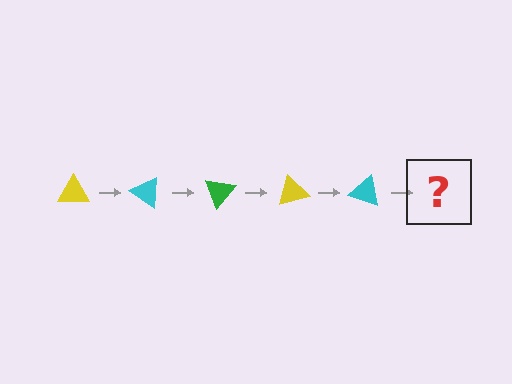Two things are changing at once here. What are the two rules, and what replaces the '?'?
The two rules are that it rotates 35 degrees each step and the color cycles through yellow, cyan, and green. The '?' should be a green triangle, rotated 175 degrees from the start.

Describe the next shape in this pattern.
It should be a green triangle, rotated 175 degrees from the start.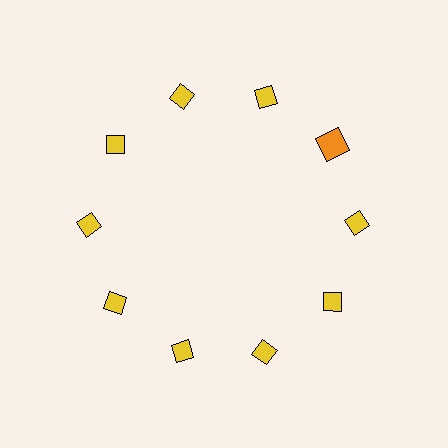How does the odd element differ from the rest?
It differs in both color (orange instead of yellow) and shape (square instead of diamond).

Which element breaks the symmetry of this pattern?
The orange square at roughly the 2 o'clock position breaks the symmetry. All other shapes are yellow diamonds.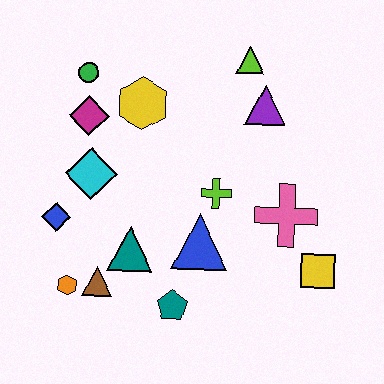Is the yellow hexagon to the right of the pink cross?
No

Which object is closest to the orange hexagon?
The brown triangle is closest to the orange hexagon.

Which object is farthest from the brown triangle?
The lime triangle is farthest from the brown triangle.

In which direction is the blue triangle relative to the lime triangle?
The blue triangle is below the lime triangle.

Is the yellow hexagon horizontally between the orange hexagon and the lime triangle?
Yes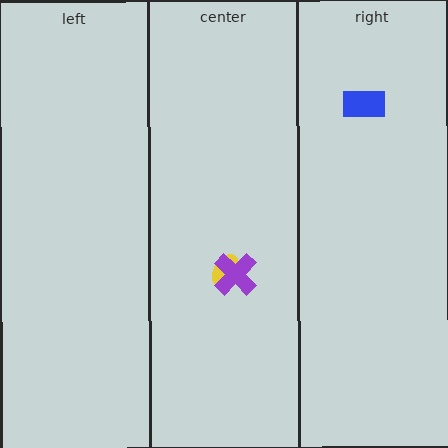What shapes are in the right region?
The blue rectangle.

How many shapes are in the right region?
1.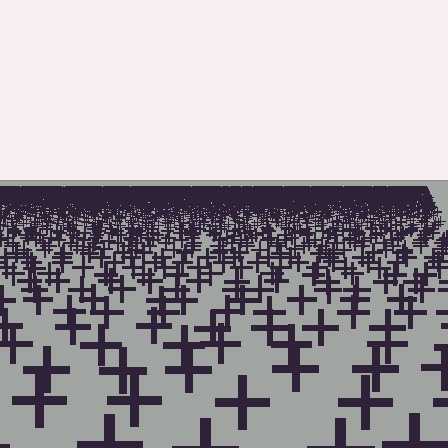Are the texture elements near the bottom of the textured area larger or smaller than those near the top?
Larger. Near the bottom, elements are closer to the viewer and appear at a bigger on-screen size.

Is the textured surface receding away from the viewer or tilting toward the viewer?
The surface is receding away from the viewer. Texture elements get smaller and denser toward the top.